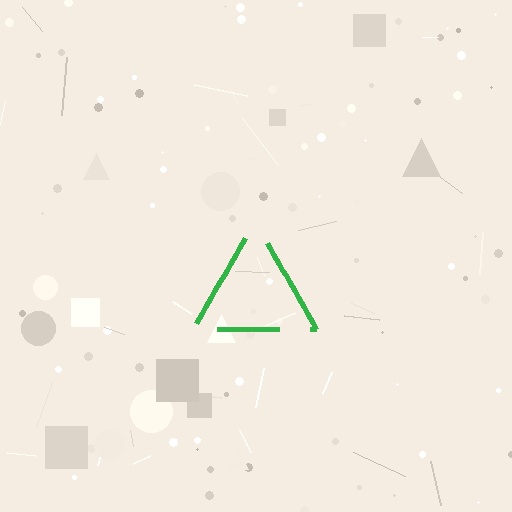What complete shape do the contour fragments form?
The contour fragments form a triangle.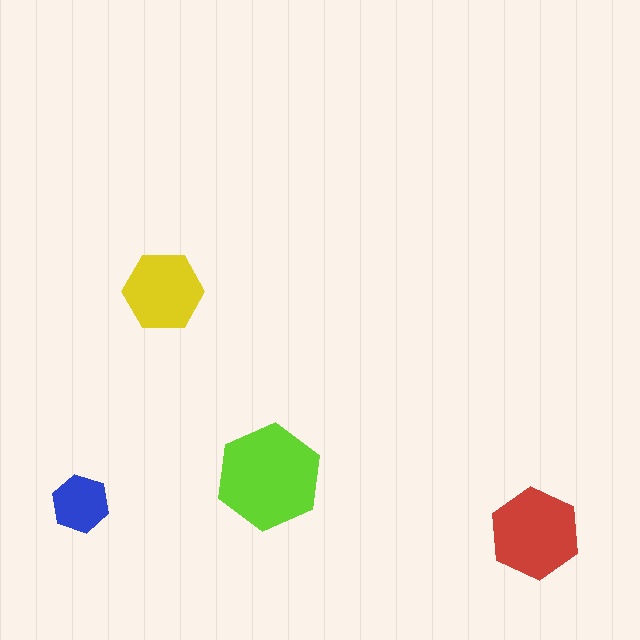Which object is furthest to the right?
The red hexagon is rightmost.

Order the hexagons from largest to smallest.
the lime one, the red one, the yellow one, the blue one.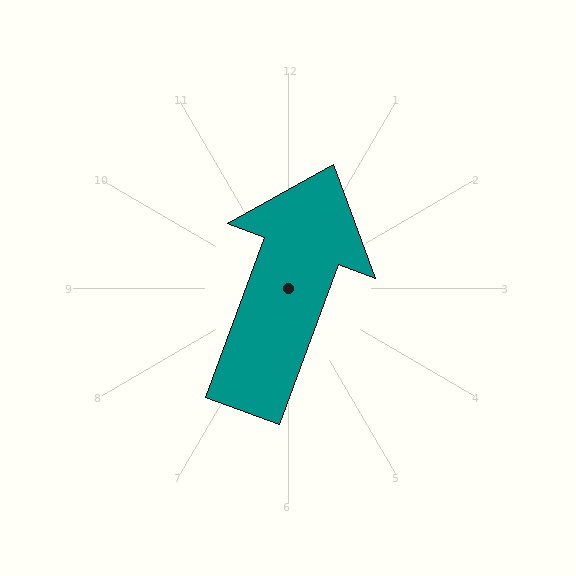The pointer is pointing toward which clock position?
Roughly 1 o'clock.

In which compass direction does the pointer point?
North.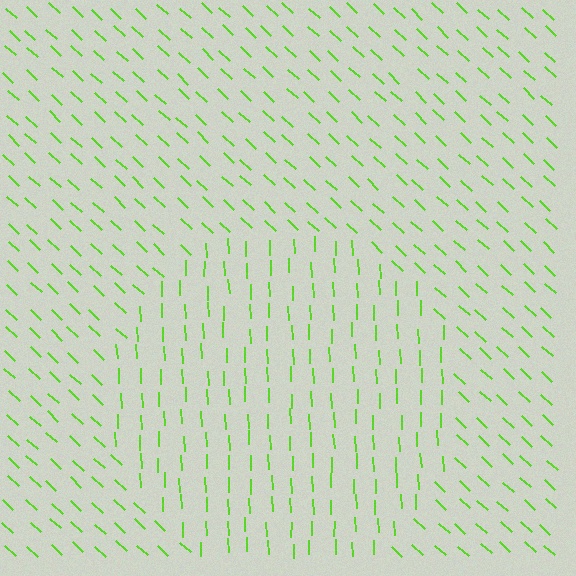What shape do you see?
I see a circle.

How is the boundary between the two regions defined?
The boundary is defined purely by a change in line orientation (approximately 45 degrees difference). All lines are the same color and thickness.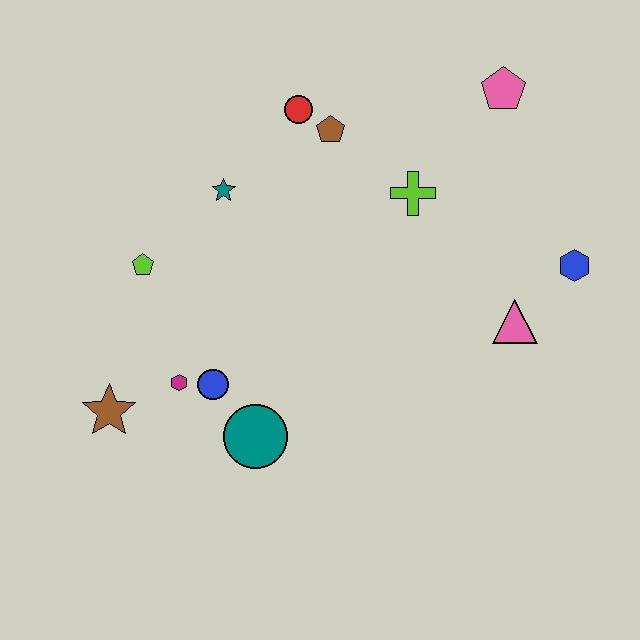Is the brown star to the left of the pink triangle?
Yes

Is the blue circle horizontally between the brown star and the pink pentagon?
Yes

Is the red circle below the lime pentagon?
No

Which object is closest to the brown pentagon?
The red circle is closest to the brown pentagon.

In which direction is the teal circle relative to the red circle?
The teal circle is below the red circle.